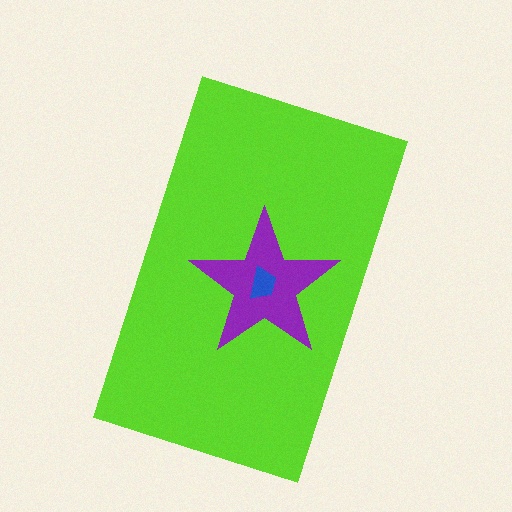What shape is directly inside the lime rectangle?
The purple star.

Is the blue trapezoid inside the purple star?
Yes.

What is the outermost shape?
The lime rectangle.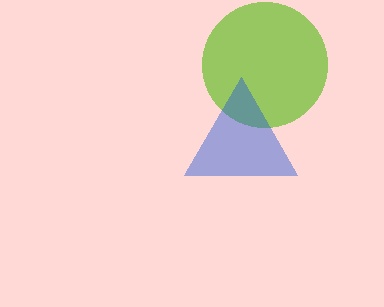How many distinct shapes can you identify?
There are 2 distinct shapes: a lime circle, a blue triangle.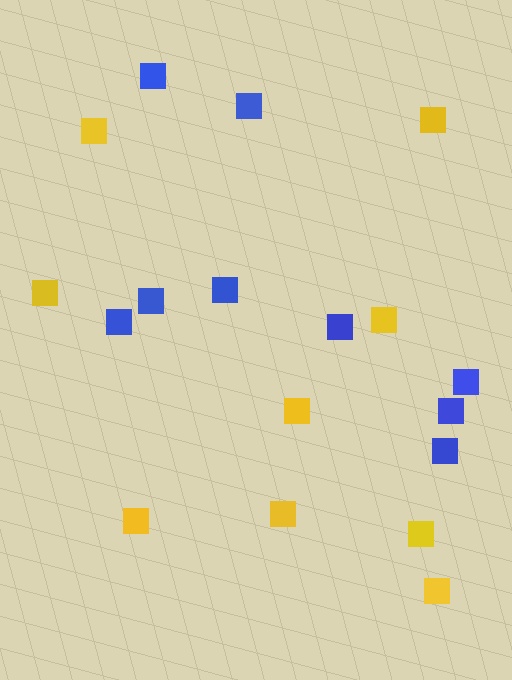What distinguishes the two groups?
There are 2 groups: one group of yellow squares (9) and one group of blue squares (9).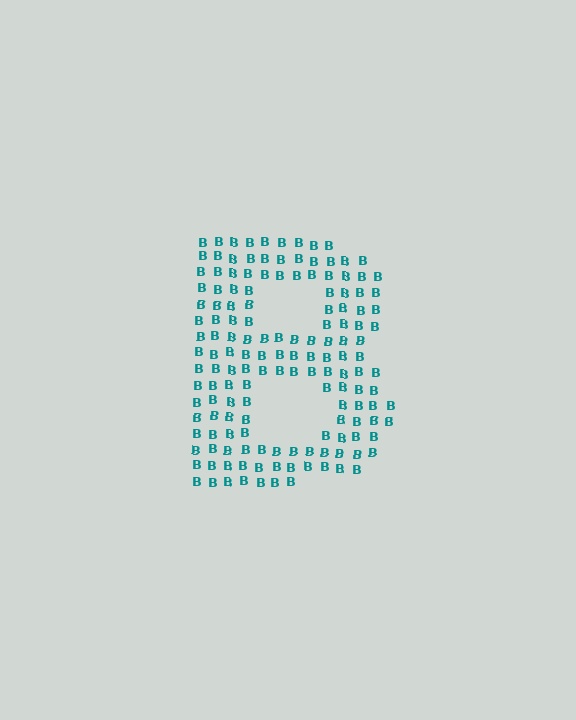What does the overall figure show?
The overall figure shows the letter B.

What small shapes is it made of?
It is made of small letter B's.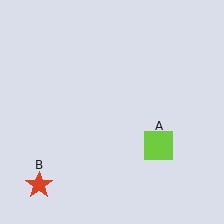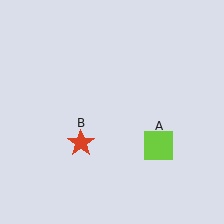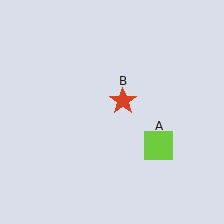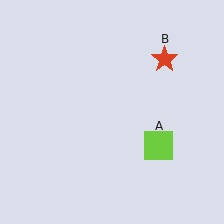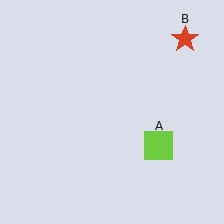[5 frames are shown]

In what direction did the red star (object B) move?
The red star (object B) moved up and to the right.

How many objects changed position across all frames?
1 object changed position: red star (object B).